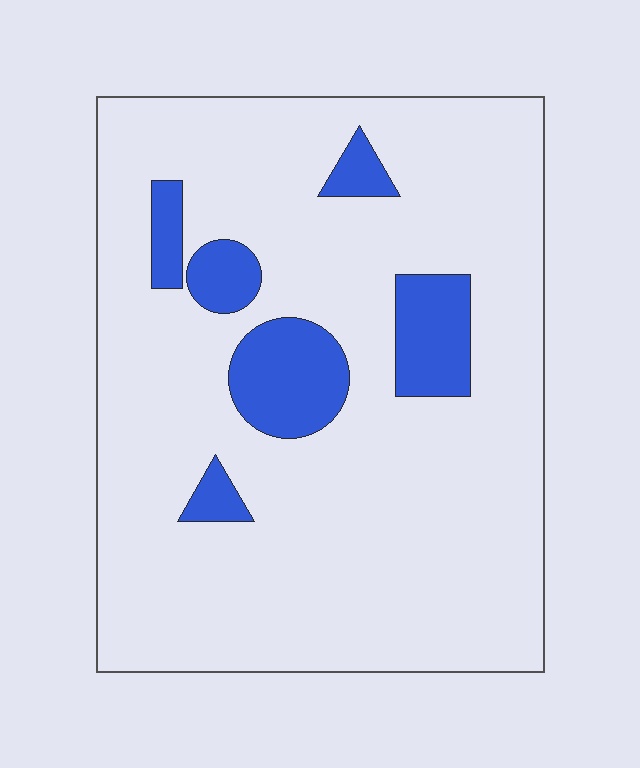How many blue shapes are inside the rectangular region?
6.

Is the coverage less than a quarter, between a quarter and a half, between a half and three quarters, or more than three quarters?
Less than a quarter.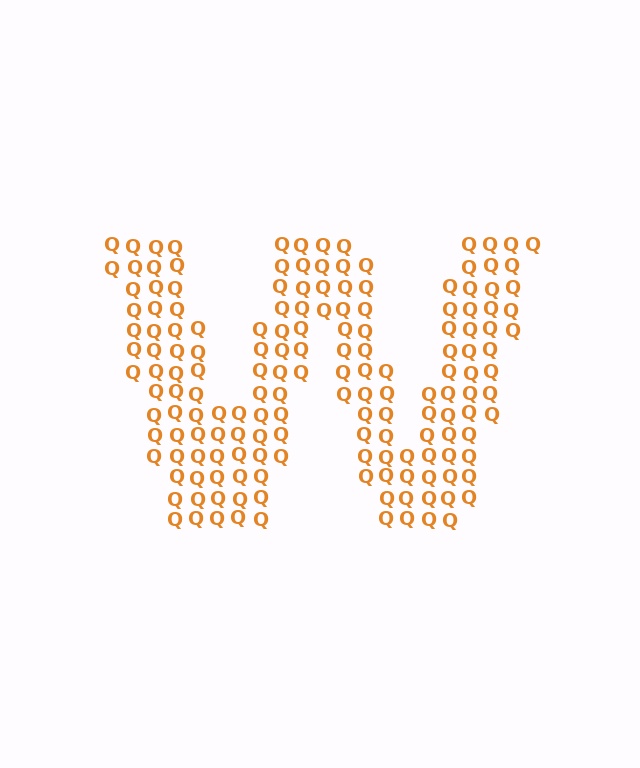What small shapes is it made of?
It is made of small letter Q's.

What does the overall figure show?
The overall figure shows the letter W.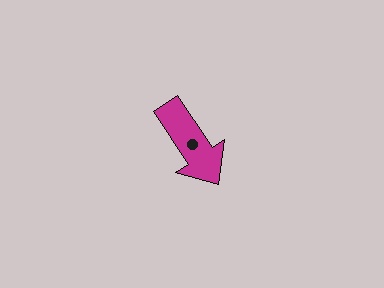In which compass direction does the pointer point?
Southeast.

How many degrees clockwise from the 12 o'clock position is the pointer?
Approximately 146 degrees.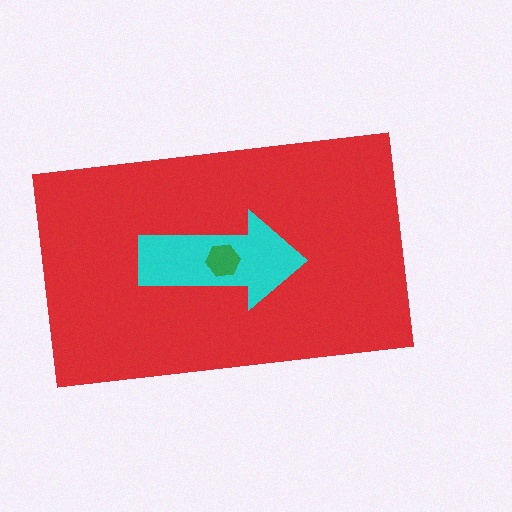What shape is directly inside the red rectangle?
The cyan arrow.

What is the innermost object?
The green hexagon.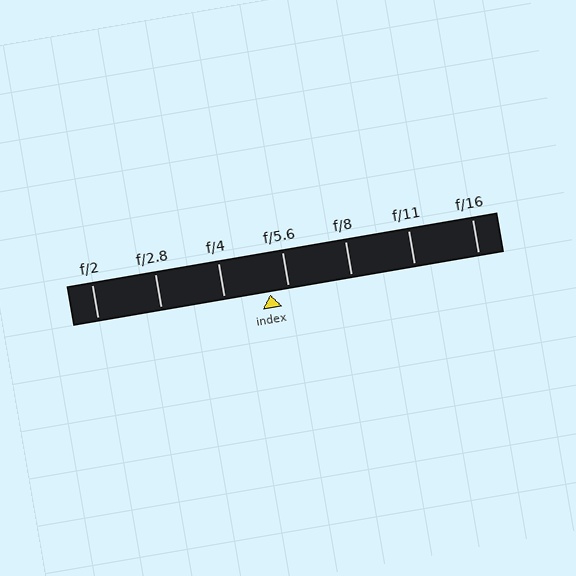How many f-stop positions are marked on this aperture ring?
There are 7 f-stop positions marked.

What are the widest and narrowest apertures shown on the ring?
The widest aperture shown is f/2 and the narrowest is f/16.